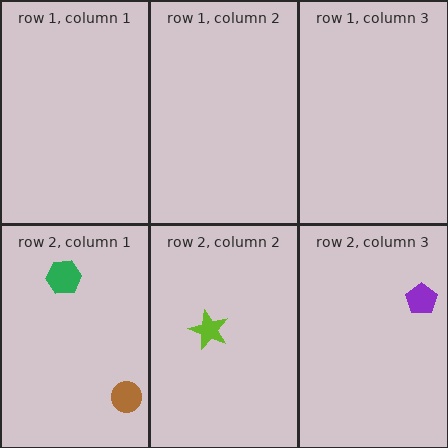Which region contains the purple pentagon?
The row 2, column 3 region.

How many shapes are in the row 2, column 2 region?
1.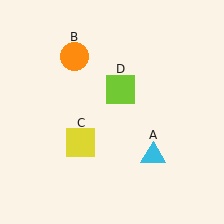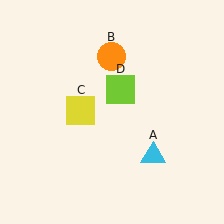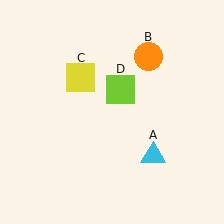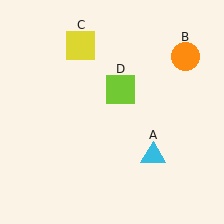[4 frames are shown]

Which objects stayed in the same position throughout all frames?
Cyan triangle (object A) and lime square (object D) remained stationary.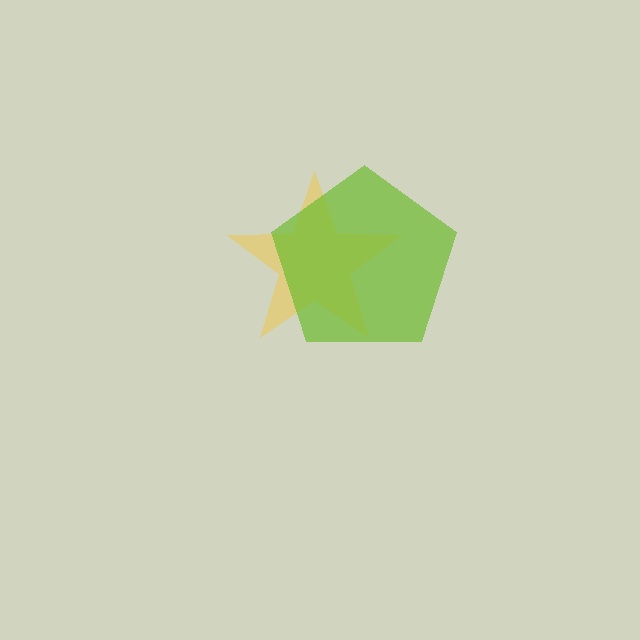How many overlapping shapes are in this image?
There are 2 overlapping shapes in the image.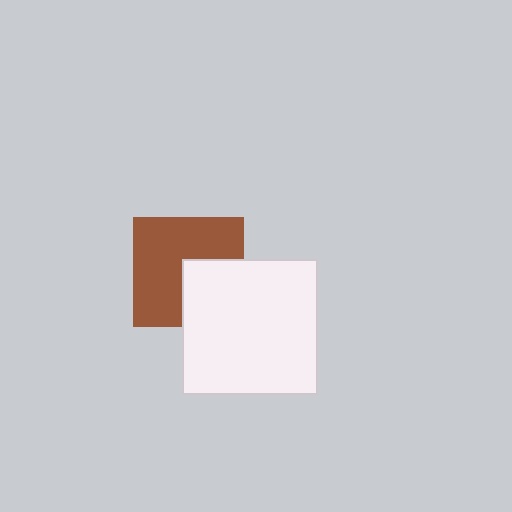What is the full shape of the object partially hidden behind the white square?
The partially hidden object is a brown square.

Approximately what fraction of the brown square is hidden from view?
Roughly 35% of the brown square is hidden behind the white square.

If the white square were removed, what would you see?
You would see the complete brown square.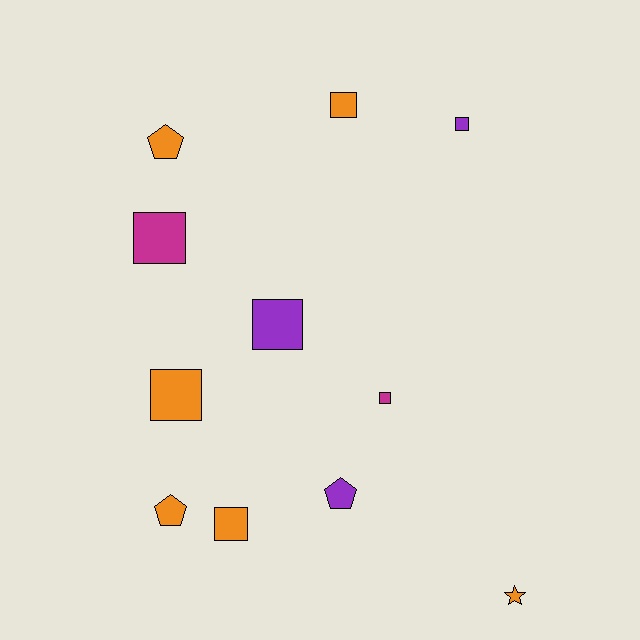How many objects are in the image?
There are 11 objects.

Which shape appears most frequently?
Square, with 7 objects.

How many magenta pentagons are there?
There are no magenta pentagons.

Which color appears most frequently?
Orange, with 6 objects.